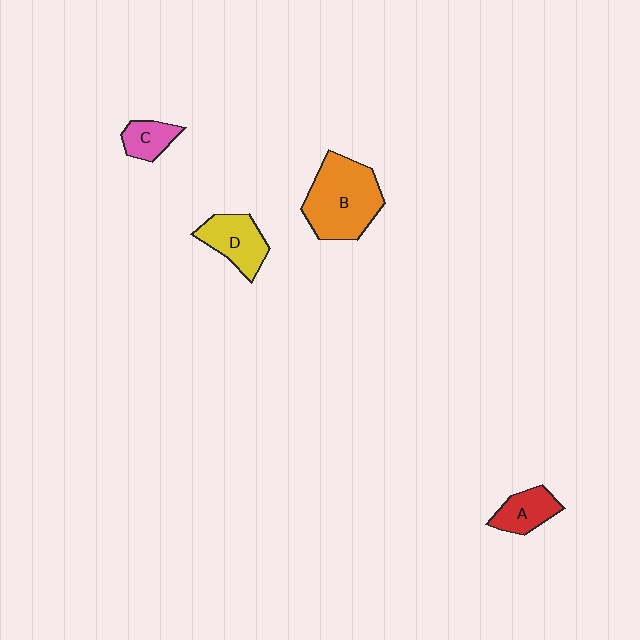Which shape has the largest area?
Shape B (orange).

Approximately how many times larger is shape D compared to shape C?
Approximately 1.6 times.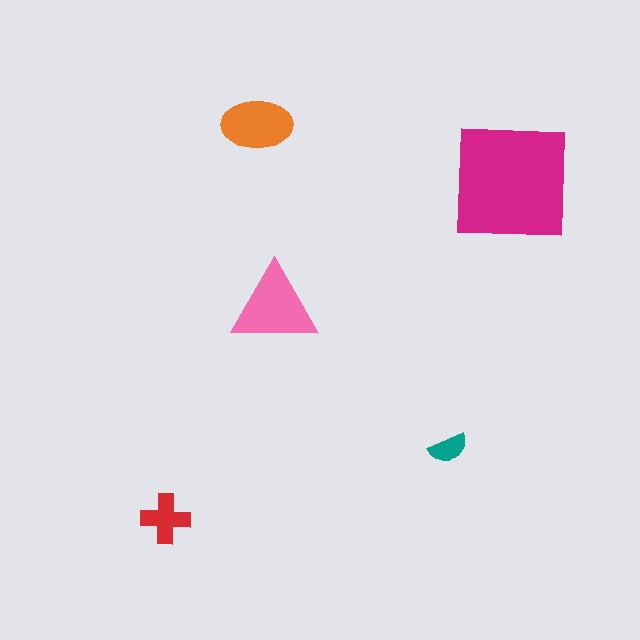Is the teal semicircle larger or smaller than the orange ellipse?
Smaller.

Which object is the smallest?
The teal semicircle.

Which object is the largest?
The magenta square.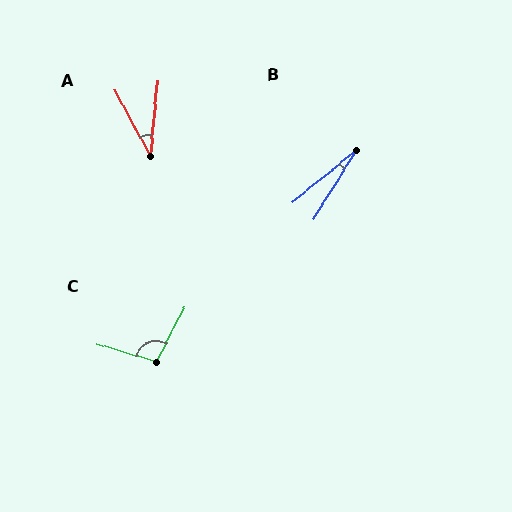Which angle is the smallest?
B, at approximately 19 degrees.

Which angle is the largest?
C, at approximately 101 degrees.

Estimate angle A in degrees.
Approximately 33 degrees.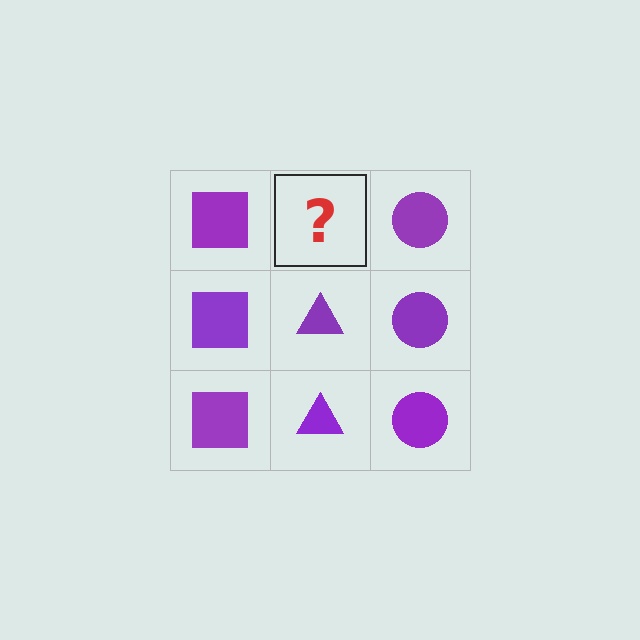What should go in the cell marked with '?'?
The missing cell should contain a purple triangle.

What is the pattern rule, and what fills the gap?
The rule is that each column has a consistent shape. The gap should be filled with a purple triangle.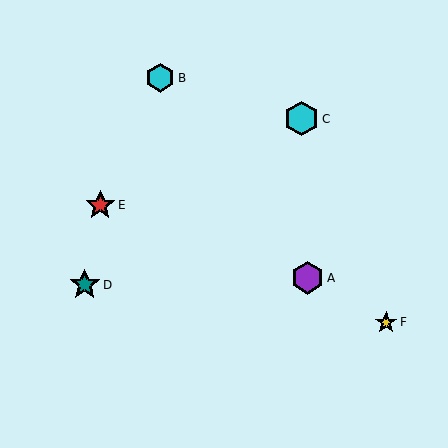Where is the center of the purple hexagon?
The center of the purple hexagon is at (307, 278).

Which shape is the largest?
The cyan hexagon (labeled C) is the largest.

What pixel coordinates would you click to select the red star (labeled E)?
Click at (100, 205) to select the red star E.